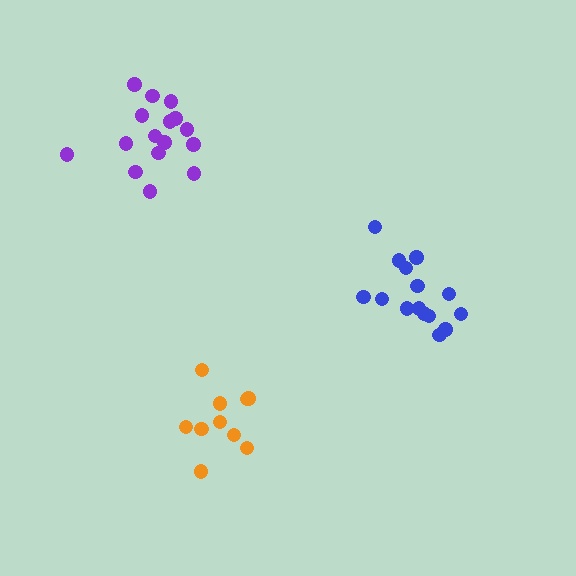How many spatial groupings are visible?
There are 3 spatial groupings.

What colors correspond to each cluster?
The clusters are colored: orange, purple, blue.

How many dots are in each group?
Group 1: 10 dots, Group 2: 16 dots, Group 3: 15 dots (41 total).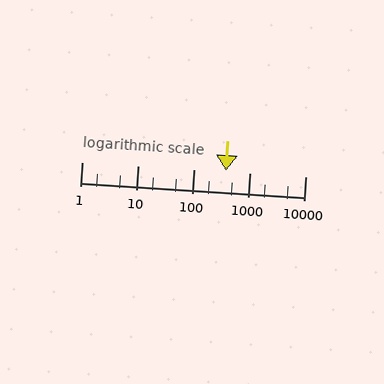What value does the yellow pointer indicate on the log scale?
The pointer indicates approximately 380.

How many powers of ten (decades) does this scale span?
The scale spans 4 decades, from 1 to 10000.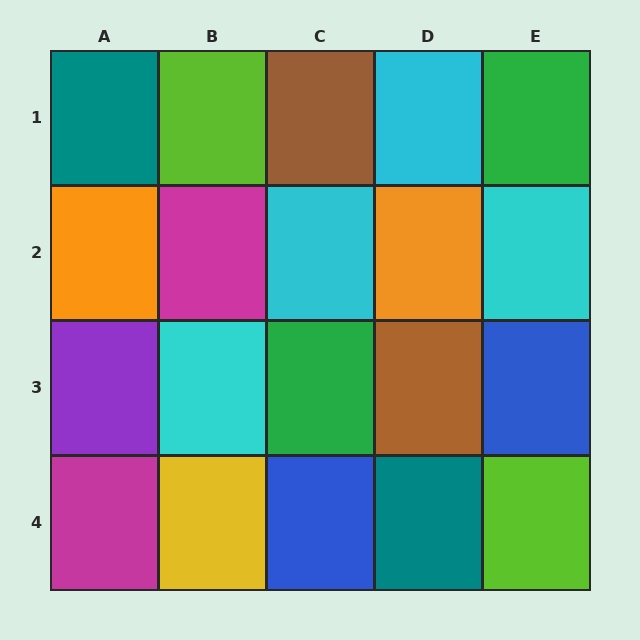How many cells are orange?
2 cells are orange.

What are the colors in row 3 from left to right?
Purple, cyan, green, brown, blue.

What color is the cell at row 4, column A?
Magenta.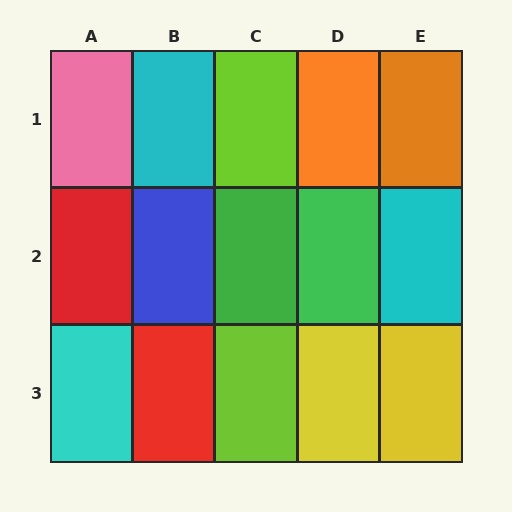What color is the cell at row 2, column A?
Red.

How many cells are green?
2 cells are green.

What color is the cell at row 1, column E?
Orange.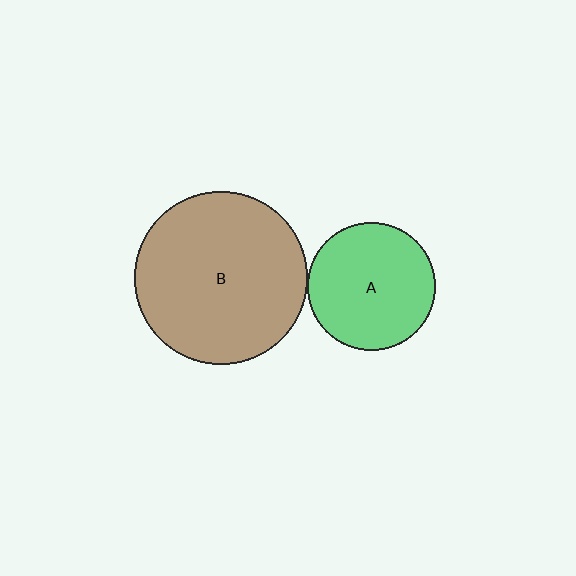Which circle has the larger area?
Circle B (brown).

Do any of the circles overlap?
No, none of the circles overlap.